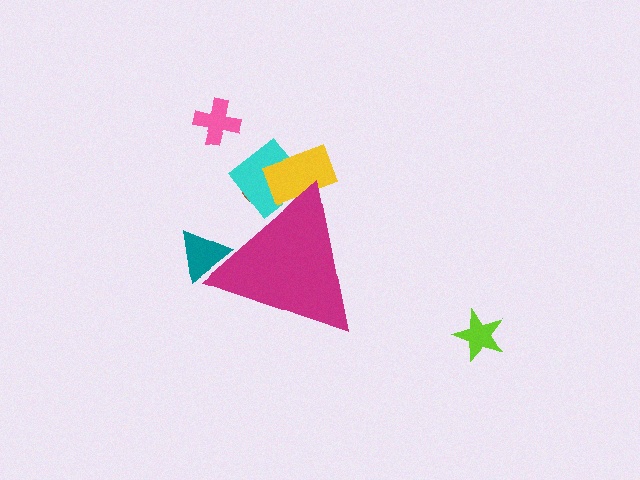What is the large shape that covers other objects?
A magenta triangle.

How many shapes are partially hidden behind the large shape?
4 shapes are partially hidden.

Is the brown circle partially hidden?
Yes, the brown circle is partially hidden behind the magenta triangle.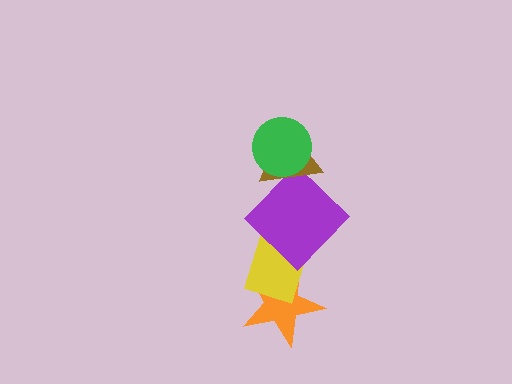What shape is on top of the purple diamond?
The brown triangle is on top of the purple diamond.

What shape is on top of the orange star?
The yellow rectangle is on top of the orange star.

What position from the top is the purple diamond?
The purple diamond is 3rd from the top.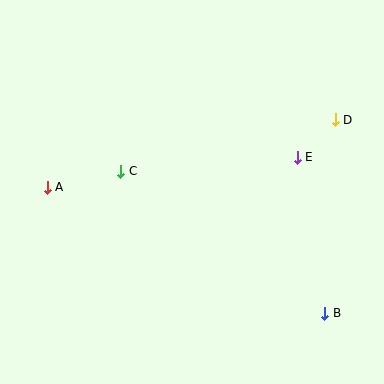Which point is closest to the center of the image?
Point C at (121, 171) is closest to the center.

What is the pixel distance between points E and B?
The distance between E and B is 158 pixels.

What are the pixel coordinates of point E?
Point E is at (297, 157).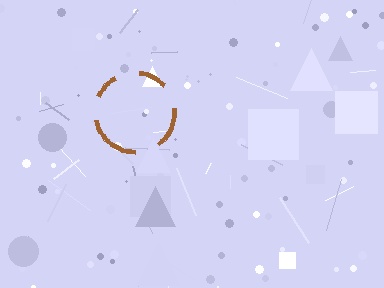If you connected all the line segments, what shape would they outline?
They would outline a circle.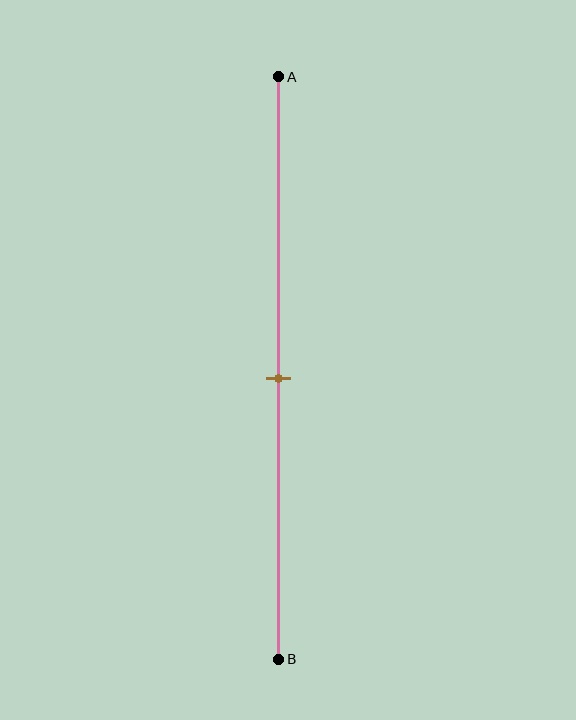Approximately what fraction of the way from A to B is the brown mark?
The brown mark is approximately 50% of the way from A to B.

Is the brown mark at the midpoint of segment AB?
Yes, the mark is approximately at the midpoint.